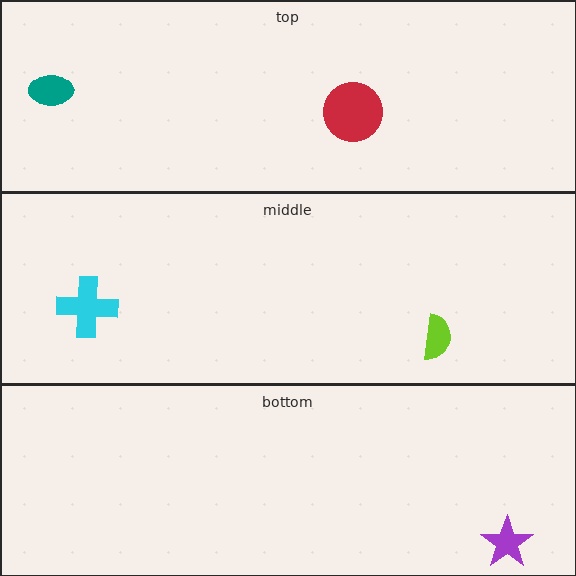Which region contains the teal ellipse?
The top region.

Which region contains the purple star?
The bottom region.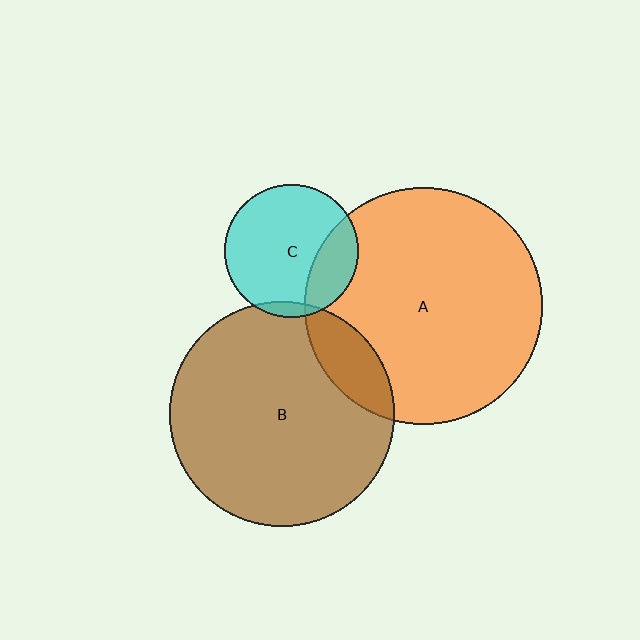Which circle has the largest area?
Circle A (orange).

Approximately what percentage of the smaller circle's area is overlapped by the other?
Approximately 5%.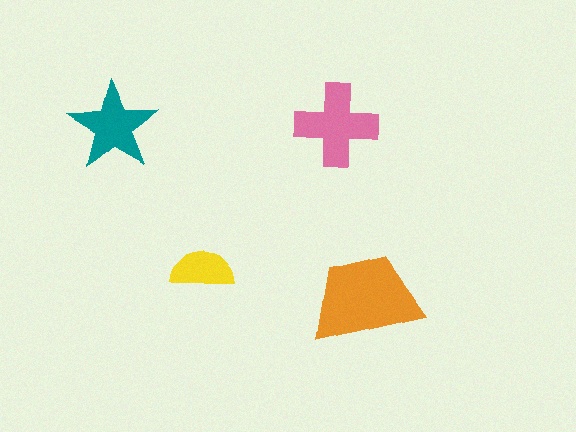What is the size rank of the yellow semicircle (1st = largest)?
4th.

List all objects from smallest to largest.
The yellow semicircle, the teal star, the pink cross, the orange trapezoid.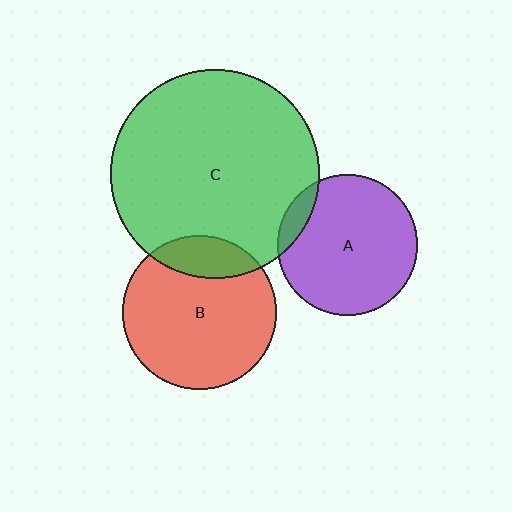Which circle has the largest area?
Circle C (green).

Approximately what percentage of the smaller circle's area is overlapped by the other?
Approximately 10%.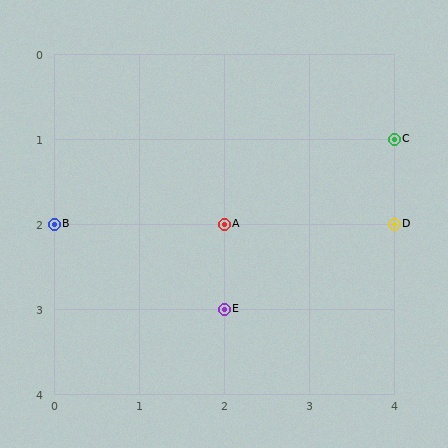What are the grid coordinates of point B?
Point B is at grid coordinates (0, 2).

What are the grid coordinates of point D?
Point D is at grid coordinates (4, 2).